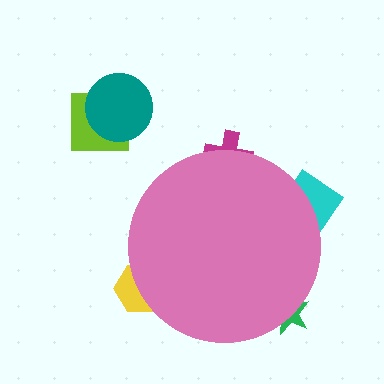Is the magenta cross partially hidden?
Yes, the magenta cross is partially hidden behind the pink circle.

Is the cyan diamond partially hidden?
Yes, the cyan diamond is partially hidden behind the pink circle.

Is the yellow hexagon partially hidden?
Yes, the yellow hexagon is partially hidden behind the pink circle.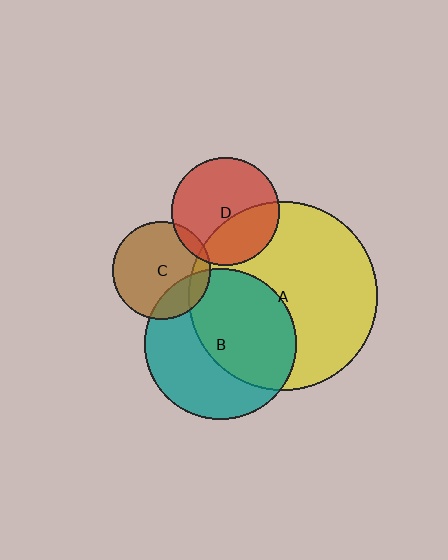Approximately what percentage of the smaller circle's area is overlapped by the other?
Approximately 35%.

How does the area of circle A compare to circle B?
Approximately 1.5 times.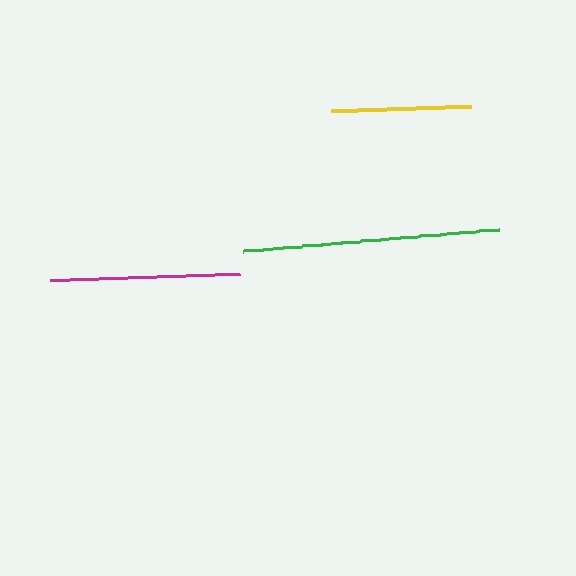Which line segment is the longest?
The green line is the longest at approximately 258 pixels.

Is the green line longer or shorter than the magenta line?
The green line is longer than the magenta line.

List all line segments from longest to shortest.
From longest to shortest: green, magenta, yellow.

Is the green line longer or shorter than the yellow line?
The green line is longer than the yellow line.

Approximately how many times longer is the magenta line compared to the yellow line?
The magenta line is approximately 1.4 times the length of the yellow line.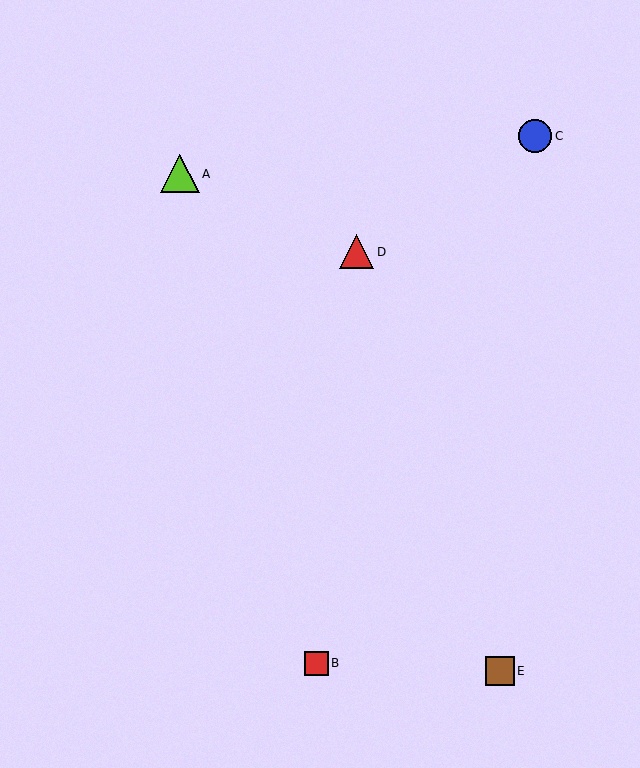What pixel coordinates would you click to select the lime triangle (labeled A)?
Click at (180, 174) to select the lime triangle A.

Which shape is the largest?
The lime triangle (labeled A) is the largest.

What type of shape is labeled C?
Shape C is a blue circle.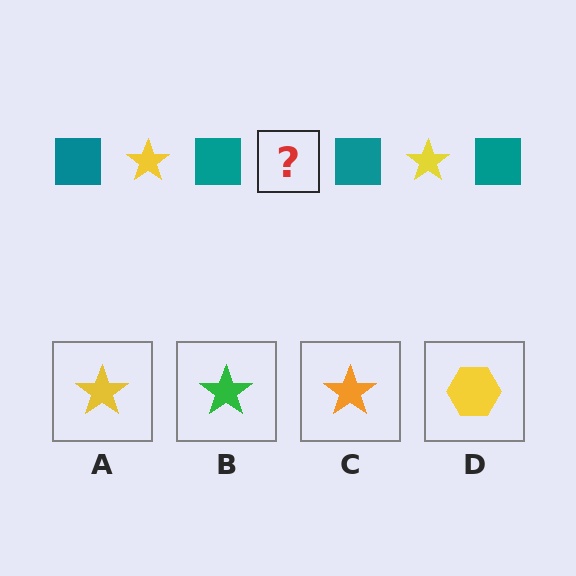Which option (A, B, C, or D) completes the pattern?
A.